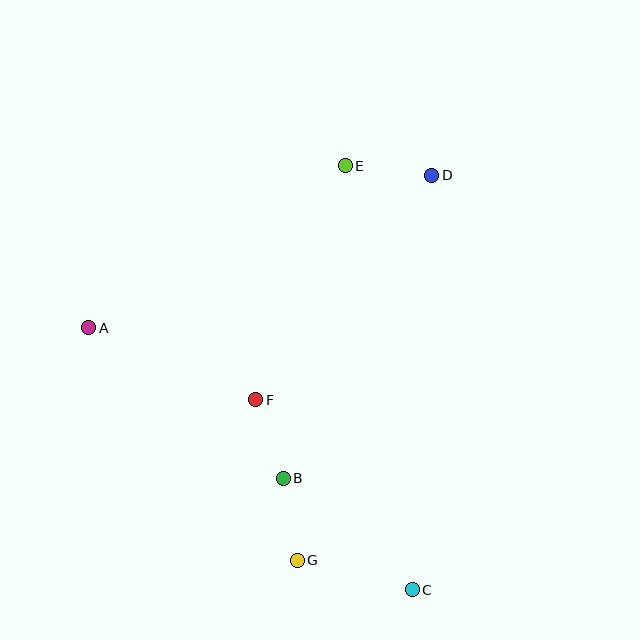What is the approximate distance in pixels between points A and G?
The distance between A and G is approximately 312 pixels.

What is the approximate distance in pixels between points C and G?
The distance between C and G is approximately 119 pixels.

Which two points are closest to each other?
Points B and G are closest to each other.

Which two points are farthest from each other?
Points C and E are farthest from each other.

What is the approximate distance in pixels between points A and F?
The distance between A and F is approximately 182 pixels.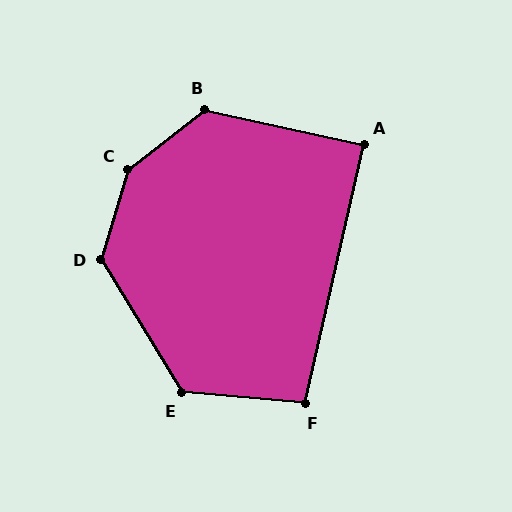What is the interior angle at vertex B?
Approximately 130 degrees (obtuse).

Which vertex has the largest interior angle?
C, at approximately 144 degrees.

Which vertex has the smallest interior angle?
A, at approximately 90 degrees.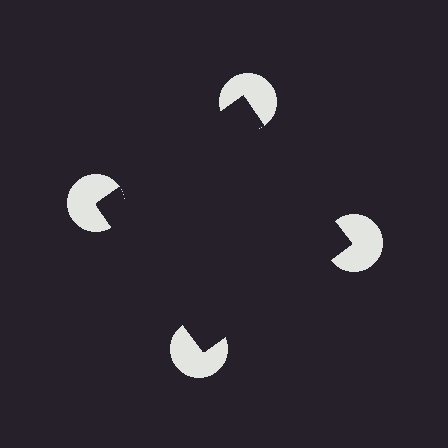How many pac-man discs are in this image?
There are 4 — one at each vertex of the illusory square.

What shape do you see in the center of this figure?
An illusory square — its edges are inferred from the aligned wedge cuts in the pac-man discs, not physically drawn.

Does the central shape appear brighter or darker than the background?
It typically appears slightly darker than the background, even though no actual brightness change is drawn.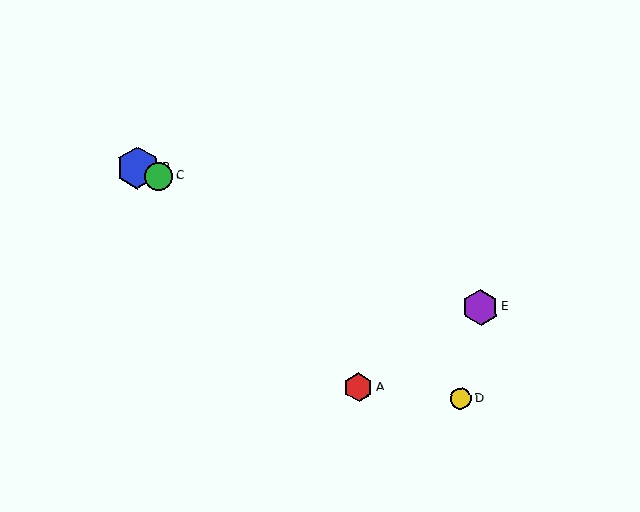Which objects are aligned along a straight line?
Objects B, C, E are aligned along a straight line.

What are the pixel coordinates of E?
Object E is at (480, 307).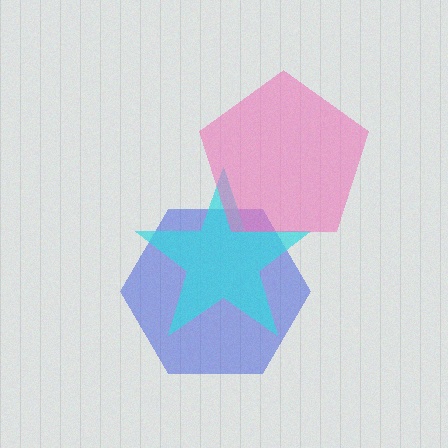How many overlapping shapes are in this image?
There are 3 overlapping shapes in the image.